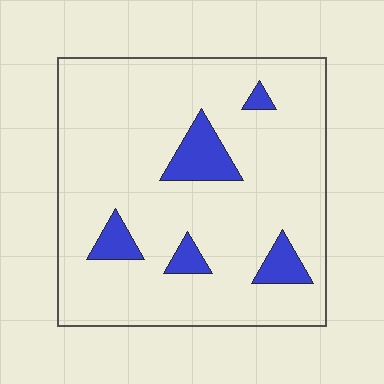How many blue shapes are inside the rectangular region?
5.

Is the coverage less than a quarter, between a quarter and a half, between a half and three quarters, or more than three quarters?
Less than a quarter.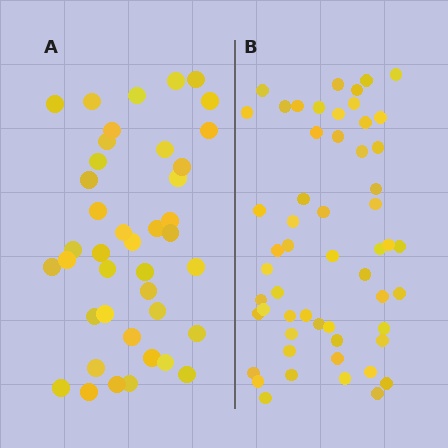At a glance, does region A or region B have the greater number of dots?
Region B (the right region) has more dots.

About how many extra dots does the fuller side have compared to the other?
Region B has approximately 15 more dots than region A.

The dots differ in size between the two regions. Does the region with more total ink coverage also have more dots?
No. Region A has more total ink coverage because its dots are larger, but region B actually contains more individual dots. Total area can be misleading — the number of items is what matters here.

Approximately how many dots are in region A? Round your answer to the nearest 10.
About 40 dots. (The exact count is 41, which rounds to 40.)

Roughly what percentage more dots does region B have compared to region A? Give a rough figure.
About 35% more.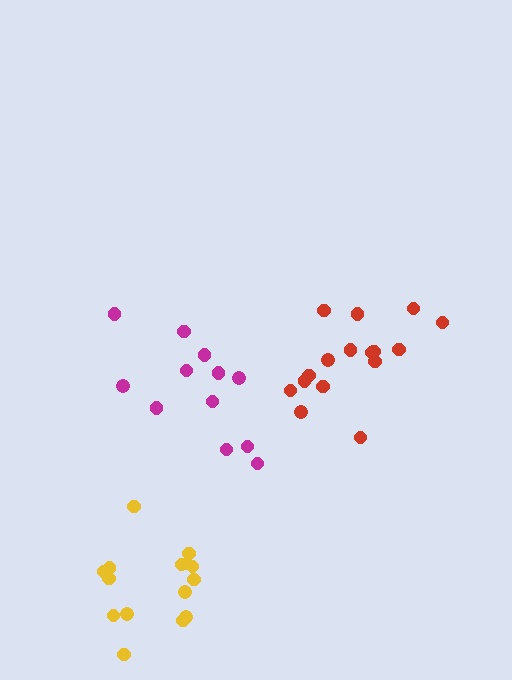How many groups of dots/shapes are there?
There are 3 groups.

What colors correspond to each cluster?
The clusters are colored: red, magenta, yellow.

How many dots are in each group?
Group 1: 16 dots, Group 2: 12 dots, Group 3: 15 dots (43 total).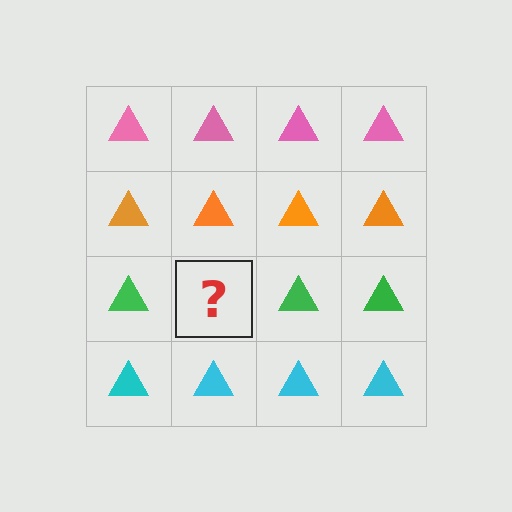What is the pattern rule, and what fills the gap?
The rule is that each row has a consistent color. The gap should be filled with a green triangle.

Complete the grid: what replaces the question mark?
The question mark should be replaced with a green triangle.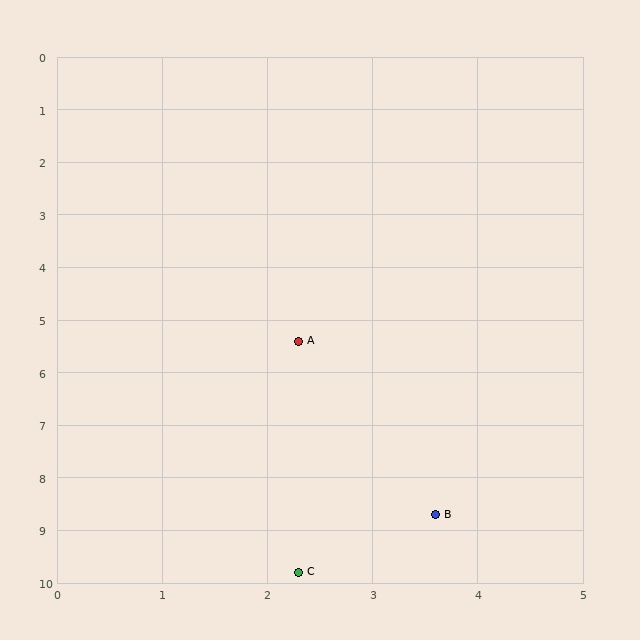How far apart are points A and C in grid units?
Points A and C are about 4.4 grid units apart.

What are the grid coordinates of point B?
Point B is at approximately (3.6, 8.7).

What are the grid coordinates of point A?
Point A is at approximately (2.3, 5.4).